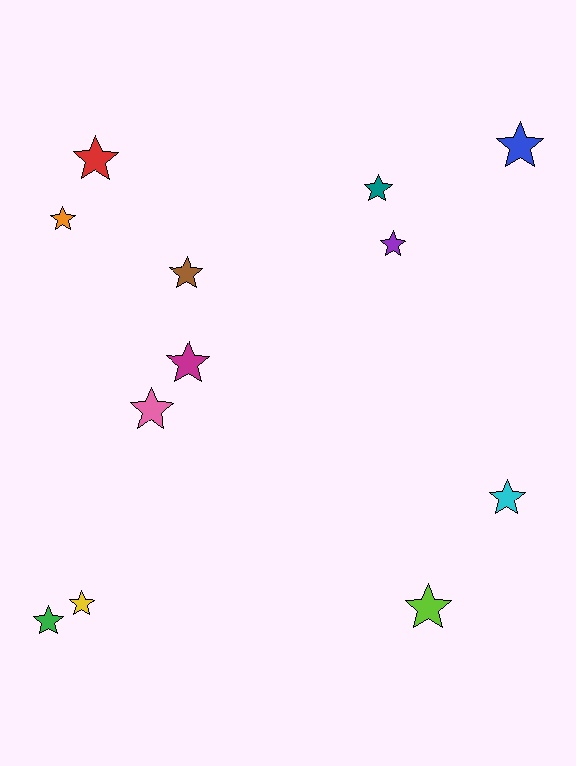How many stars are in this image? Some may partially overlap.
There are 12 stars.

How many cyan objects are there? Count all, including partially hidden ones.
There is 1 cyan object.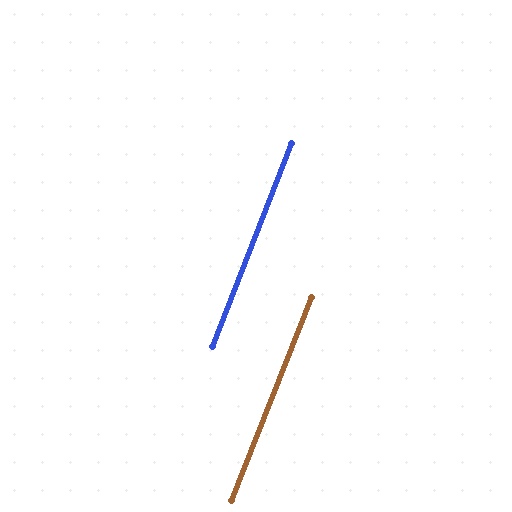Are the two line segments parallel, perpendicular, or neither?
Parallel — their directions differ by only 0.2°.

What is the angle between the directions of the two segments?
Approximately 0 degrees.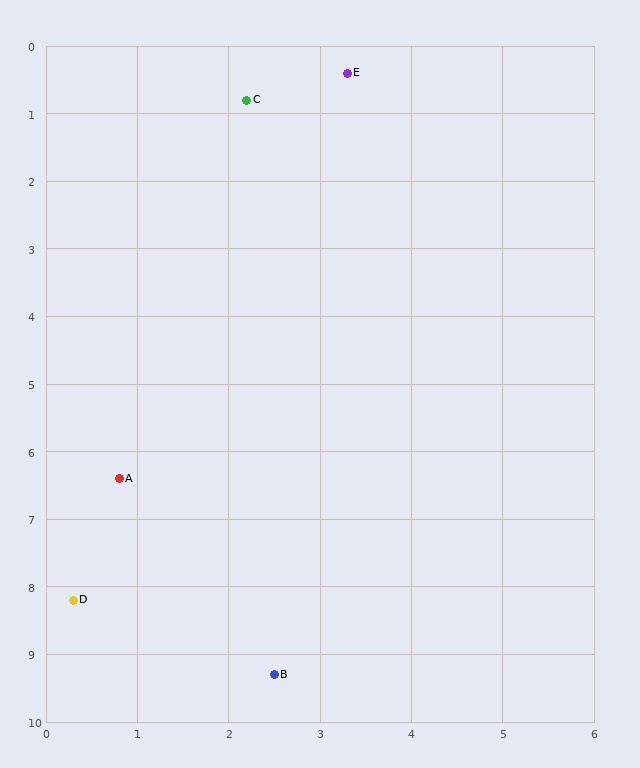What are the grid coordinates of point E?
Point E is at approximately (3.3, 0.4).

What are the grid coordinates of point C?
Point C is at approximately (2.2, 0.8).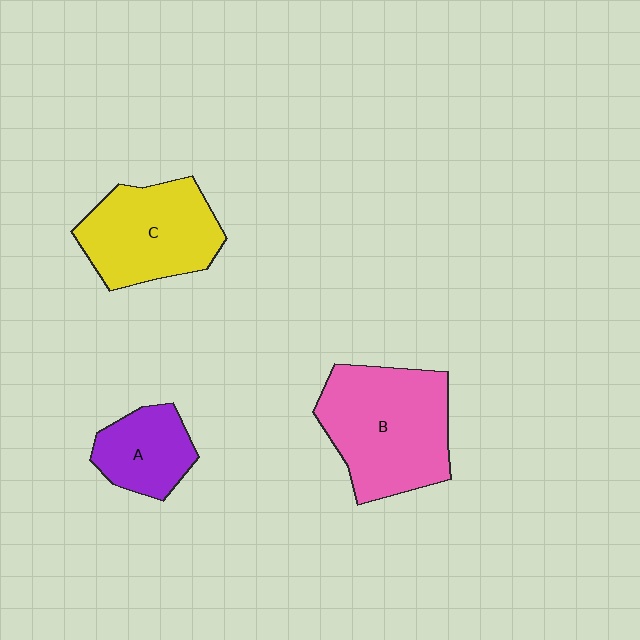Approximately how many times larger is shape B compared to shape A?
Approximately 2.1 times.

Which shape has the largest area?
Shape B (pink).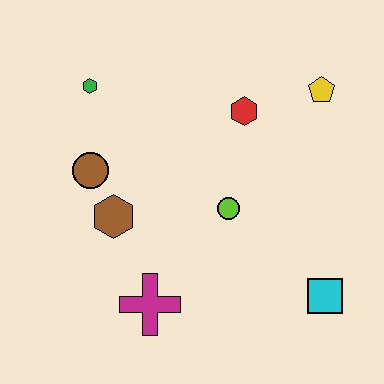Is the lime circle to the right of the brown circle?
Yes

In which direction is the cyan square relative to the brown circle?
The cyan square is to the right of the brown circle.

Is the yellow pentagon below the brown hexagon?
No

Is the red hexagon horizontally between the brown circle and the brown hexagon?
No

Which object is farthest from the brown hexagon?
The yellow pentagon is farthest from the brown hexagon.